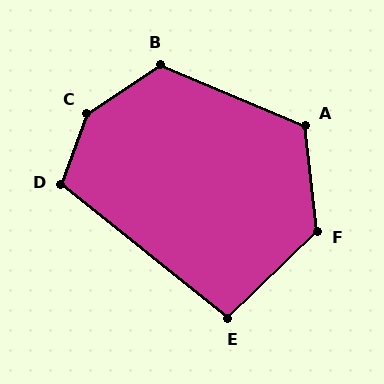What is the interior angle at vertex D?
Approximately 109 degrees (obtuse).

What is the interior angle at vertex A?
Approximately 119 degrees (obtuse).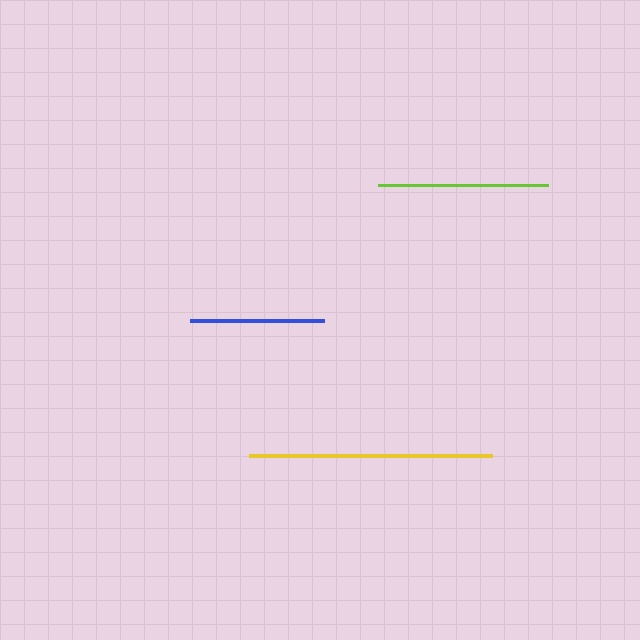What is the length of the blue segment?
The blue segment is approximately 134 pixels long.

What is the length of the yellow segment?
The yellow segment is approximately 243 pixels long.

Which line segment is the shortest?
The blue line is the shortest at approximately 134 pixels.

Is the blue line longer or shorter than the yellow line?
The yellow line is longer than the blue line.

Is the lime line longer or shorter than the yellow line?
The yellow line is longer than the lime line.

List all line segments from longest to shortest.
From longest to shortest: yellow, lime, blue.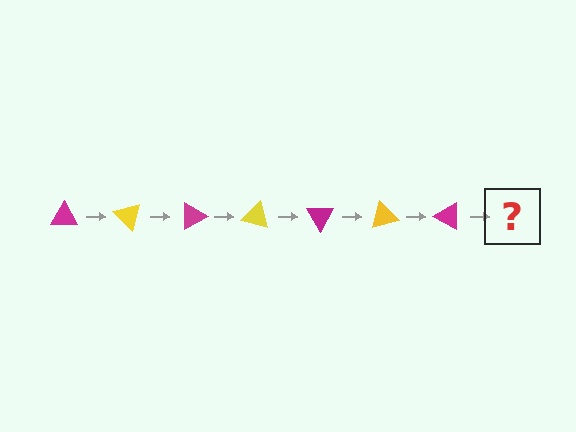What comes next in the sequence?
The next element should be a yellow triangle, rotated 315 degrees from the start.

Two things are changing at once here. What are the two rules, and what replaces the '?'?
The two rules are that it rotates 45 degrees each step and the color cycles through magenta and yellow. The '?' should be a yellow triangle, rotated 315 degrees from the start.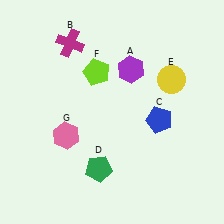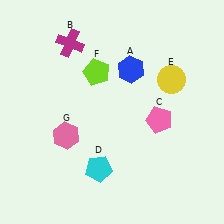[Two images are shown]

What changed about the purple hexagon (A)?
In Image 1, A is purple. In Image 2, it changed to blue.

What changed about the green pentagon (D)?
In Image 1, D is green. In Image 2, it changed to cyan.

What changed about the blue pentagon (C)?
In Image 1, C is blue. In Image 2, it changed to pink.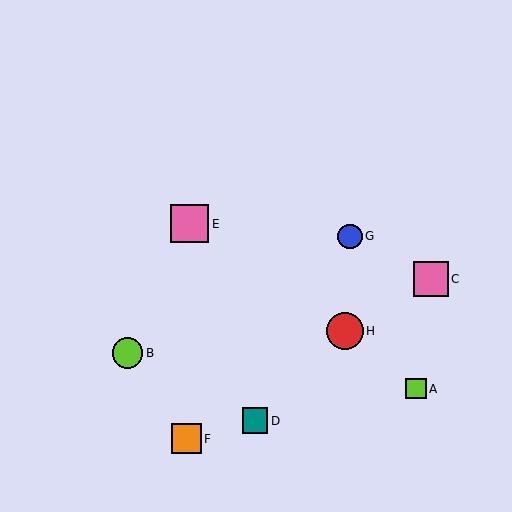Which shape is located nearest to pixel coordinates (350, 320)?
The red circle (labeled H) at (345, 331) is nearest to that location.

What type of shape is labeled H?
Shape H is a red circle.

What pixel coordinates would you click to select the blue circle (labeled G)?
Click at (350, 236) to select the blue circle G.